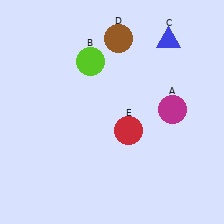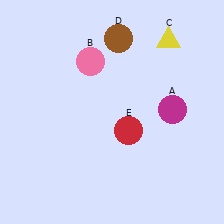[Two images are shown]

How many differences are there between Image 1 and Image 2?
There are 2 differences between the two images.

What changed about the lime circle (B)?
In Image 1, B is lime. In Image 2, it changed to pink.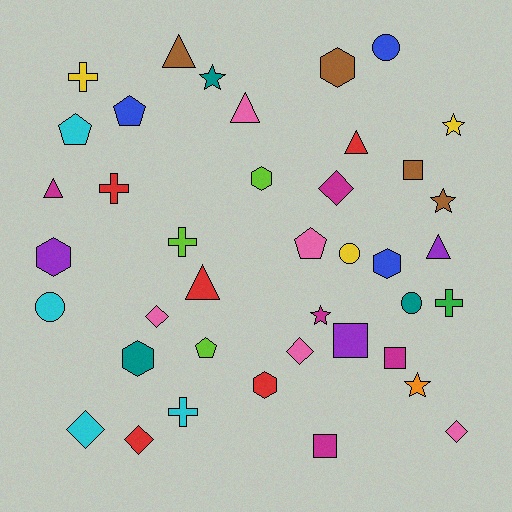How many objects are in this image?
There are 40 objects.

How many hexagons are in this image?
There are 6 hexagons.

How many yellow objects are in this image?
There are 3 yellow objects.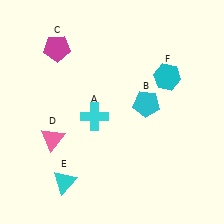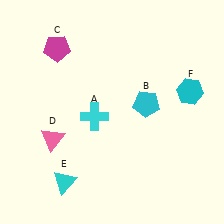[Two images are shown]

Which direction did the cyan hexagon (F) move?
The cyan hexagon (F) moved right.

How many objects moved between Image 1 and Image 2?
1 object moved between the two images.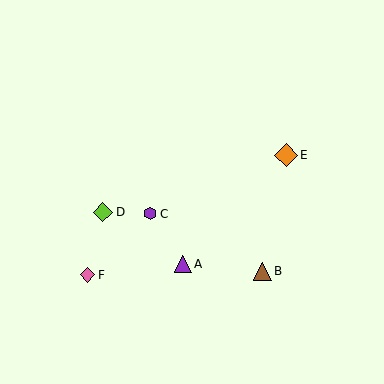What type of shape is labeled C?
Shape C is a purple hexagon.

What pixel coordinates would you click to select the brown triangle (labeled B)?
Click at (262, 271) to select the brown triangle B.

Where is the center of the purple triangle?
The center of the purple triangle is at (183, 264).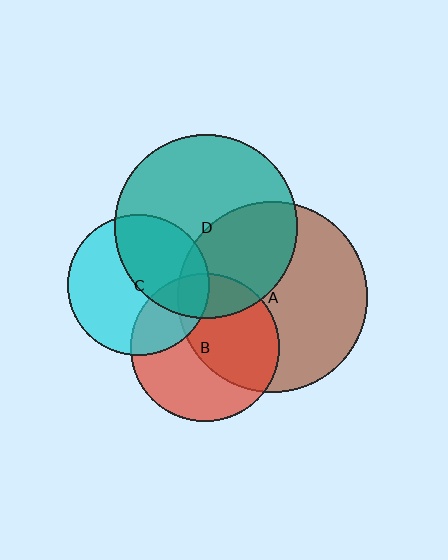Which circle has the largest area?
Circle A (brown).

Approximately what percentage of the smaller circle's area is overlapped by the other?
Approximately 20%.